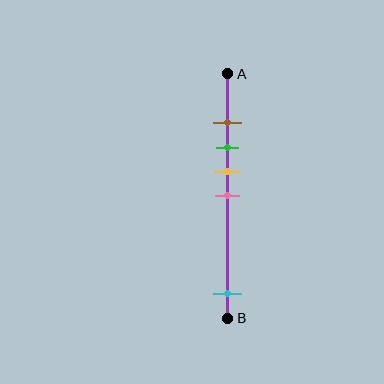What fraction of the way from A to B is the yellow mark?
The yellow mark is approximately 40% (0.4) of the way from A to B.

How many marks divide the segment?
There are 5 marks dividing the segment.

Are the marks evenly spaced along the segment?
No, the marks are not evenly spaced.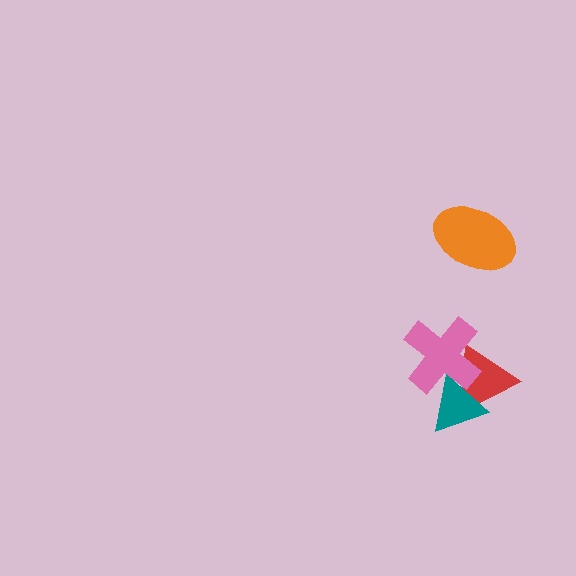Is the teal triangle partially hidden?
Yes, it is partially covered by another shape.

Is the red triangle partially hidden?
Yes, it is partially covered by another shape.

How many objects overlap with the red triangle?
2 objects overlap with the red triangle.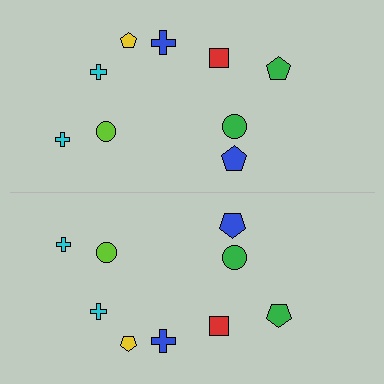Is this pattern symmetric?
Yes, this pattern has bilateral (reflection) symmetry.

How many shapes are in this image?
There are 18 shapes in this image.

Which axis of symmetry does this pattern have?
The pattern has a horizontal axis of symmetry running through the center of the image.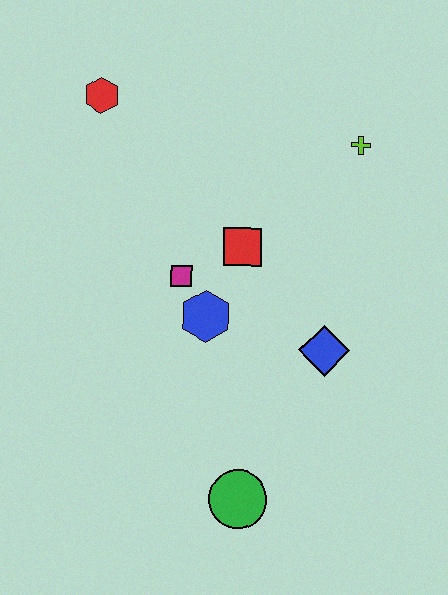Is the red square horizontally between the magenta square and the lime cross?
Yes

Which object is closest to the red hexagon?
The magenta square is closest to the red hexagon.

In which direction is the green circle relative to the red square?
The green circle is below the red square.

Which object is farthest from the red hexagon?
The green circle is farthest from the red hexagon.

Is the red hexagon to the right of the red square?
No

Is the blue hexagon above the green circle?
Yes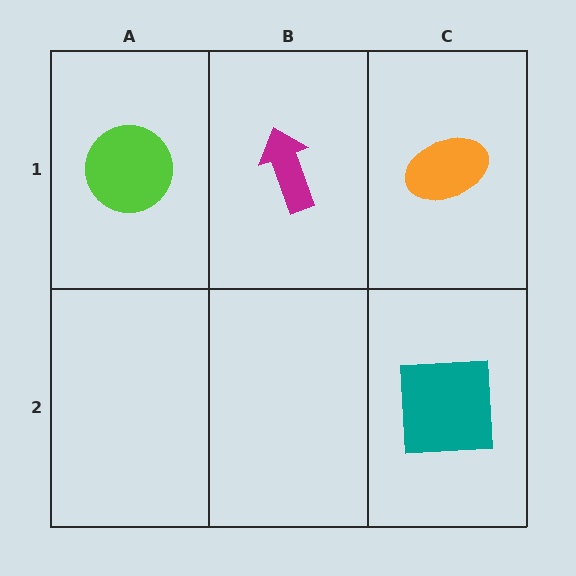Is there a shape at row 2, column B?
No, that cell is empty.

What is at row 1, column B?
A magenta arrow.